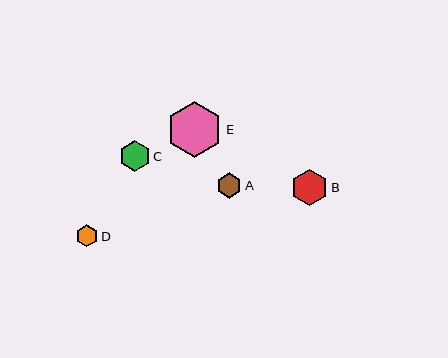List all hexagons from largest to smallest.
From largest to smallest: E, B, C, A, D.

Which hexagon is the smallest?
Hexagon D is the smallest with a size of approximately 22 pixels.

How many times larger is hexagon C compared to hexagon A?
Hexagon C is approximately 1.2 times the size of hexagon A.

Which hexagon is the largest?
Hexagon E is the largest with a size of approximately 56 pixels.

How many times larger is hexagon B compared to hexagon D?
Hexagon B is approximately 1.7 times the size of hexagon D.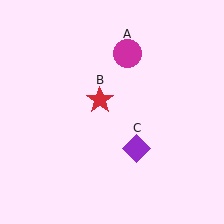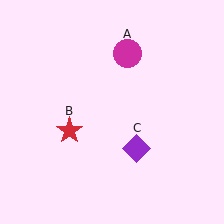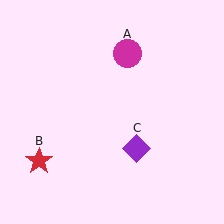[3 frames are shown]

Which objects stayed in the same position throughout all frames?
Magenta circle (object A) and purple diamond (object C) remained stationary.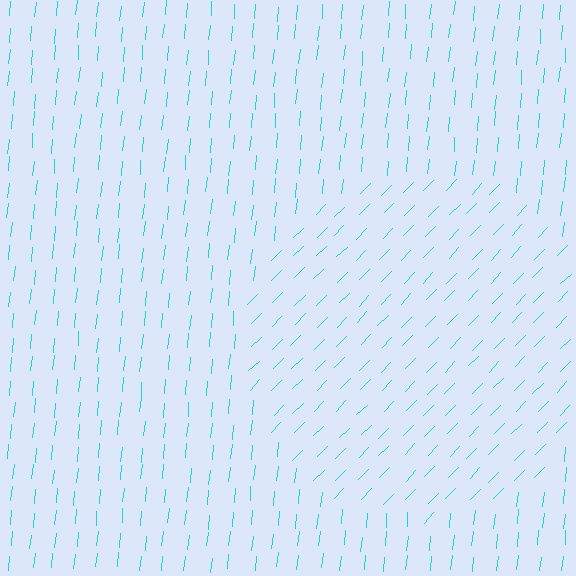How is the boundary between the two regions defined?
The boundary is defined purely by a change in line orientation (approximately 39 degrees difference). All lines are the same color and thickness.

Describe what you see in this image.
The image is filled with small cyan line segments. A circle region in the image has lines oriented differently from the surrounding lines, creating a visible texture boundary.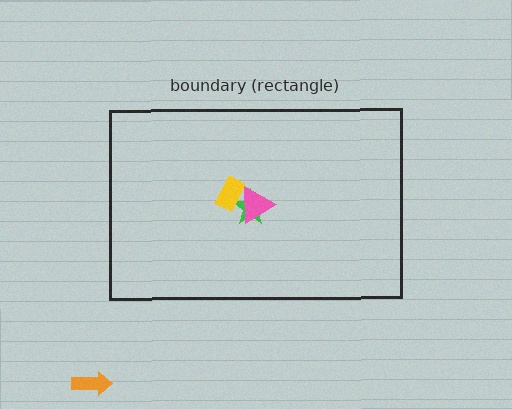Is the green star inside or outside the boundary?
Inside.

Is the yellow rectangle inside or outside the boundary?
Inside.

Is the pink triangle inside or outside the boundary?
Inside.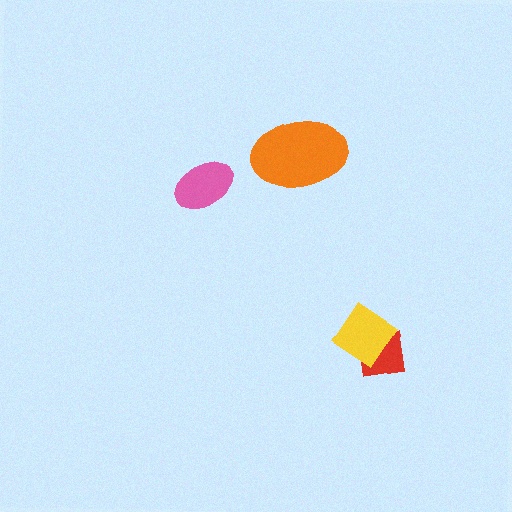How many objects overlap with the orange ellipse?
0 objects overlap with the orange ellipse.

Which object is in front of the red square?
The yellow diamond is in front of the red square.